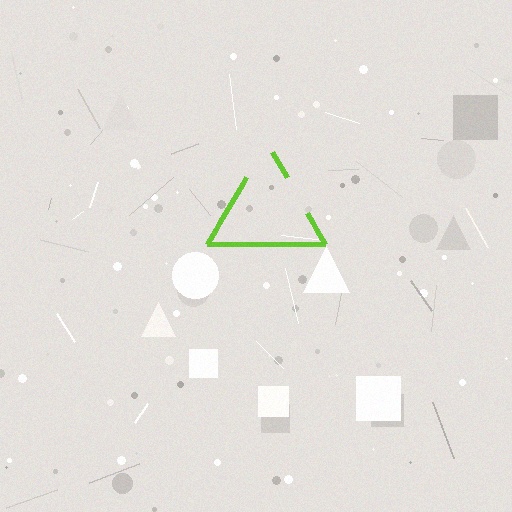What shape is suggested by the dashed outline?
The dashed outline suggests a triangle.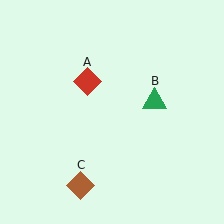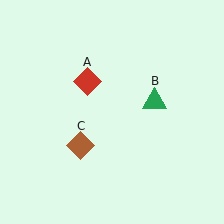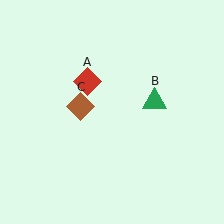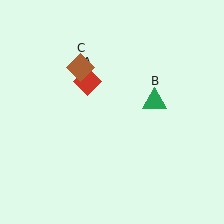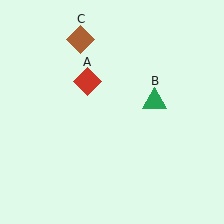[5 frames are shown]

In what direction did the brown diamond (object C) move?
The brown diamond (object C) moved up.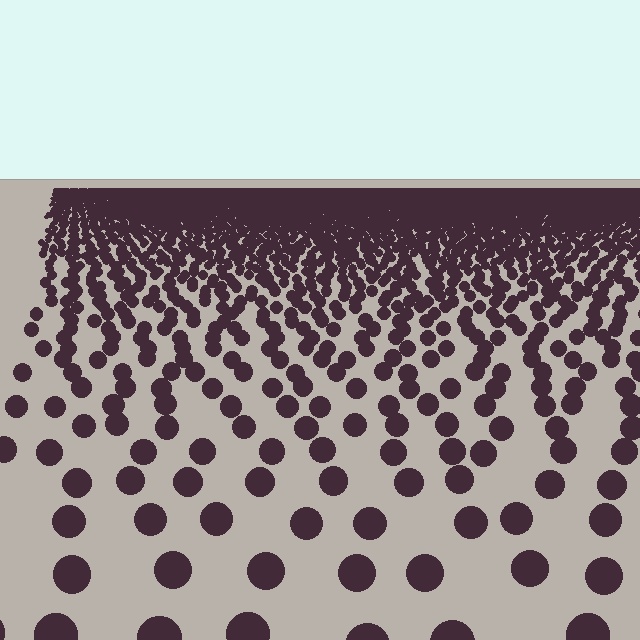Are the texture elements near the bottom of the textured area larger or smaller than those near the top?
Larger. Near the bottom, elements are closer to the viewer and appear at a bigger on-screen size.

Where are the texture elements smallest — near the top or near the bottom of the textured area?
Near the top.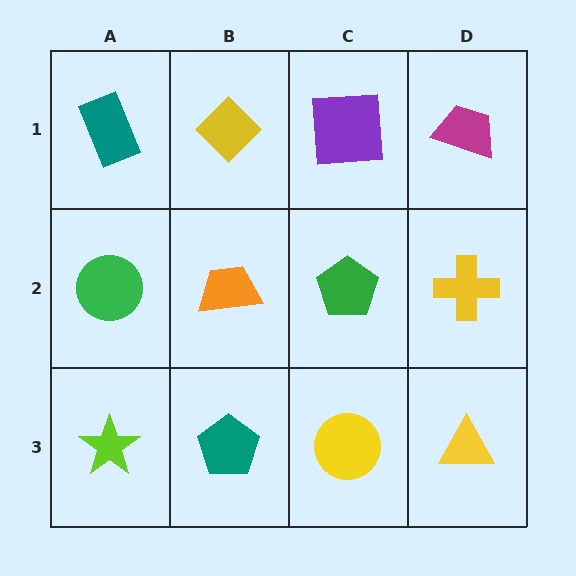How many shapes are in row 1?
4 shapes.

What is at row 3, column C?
A yellow circle.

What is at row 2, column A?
A green circle.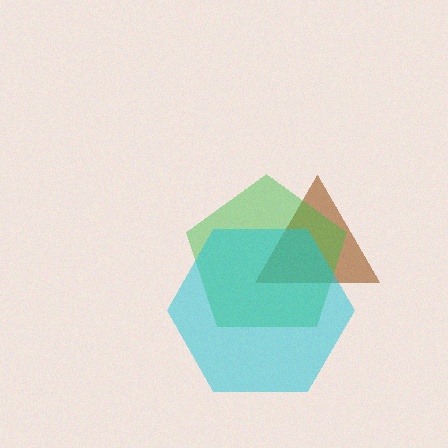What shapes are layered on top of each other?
The layered shapes are: a brown triangle, a green pentagon, a cyan hexagon.